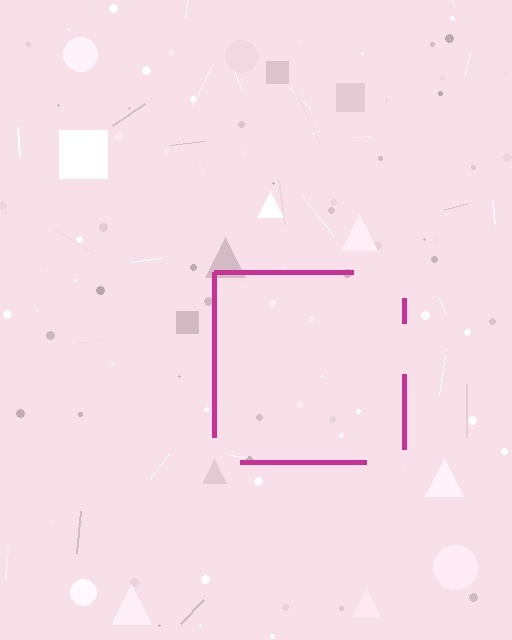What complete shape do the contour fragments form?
The contour fragments form a square.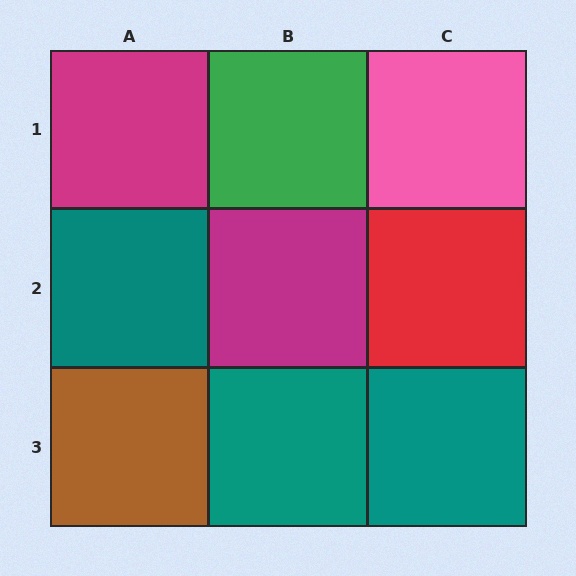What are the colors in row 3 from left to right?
Brown, teal, teal.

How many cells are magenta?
2 cells are magenta.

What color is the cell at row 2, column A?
Teal.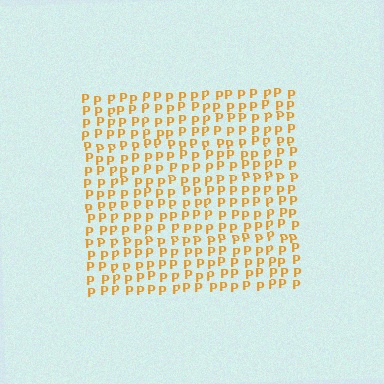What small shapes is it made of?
It is made of small letter P's.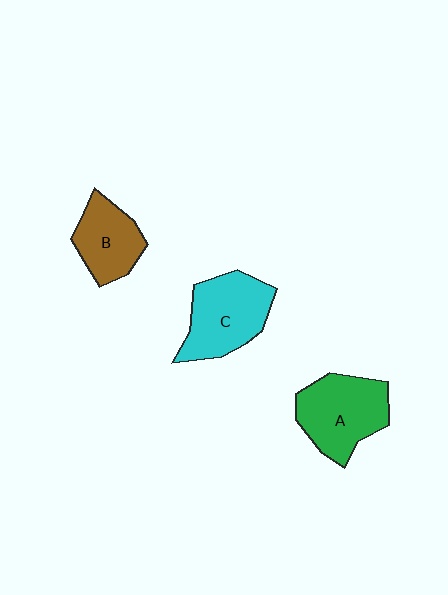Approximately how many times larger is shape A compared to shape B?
Approximately 1.4 times.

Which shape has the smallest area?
Shape B (brown).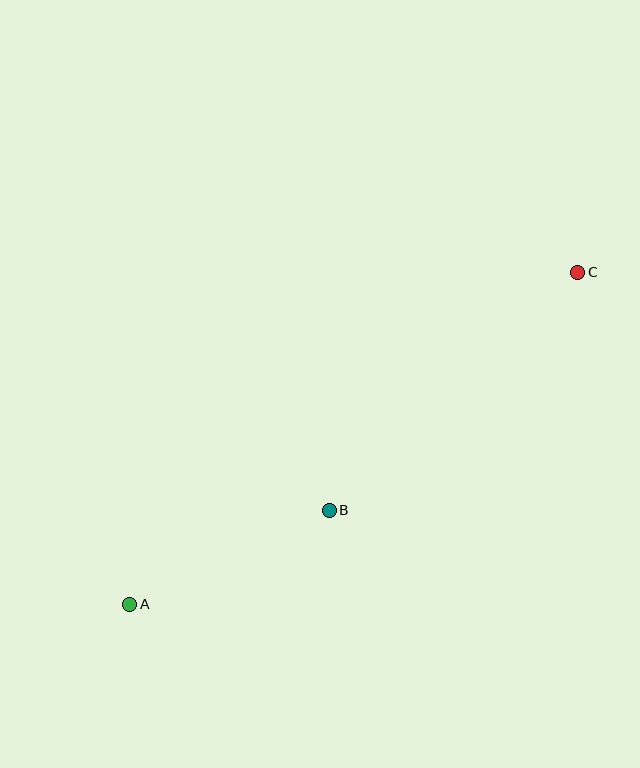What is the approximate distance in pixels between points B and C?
The distance between B and C is approximately 344 pixels.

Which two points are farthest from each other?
Points A and C are farthest from each other.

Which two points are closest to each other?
Points A and B are closest to each other.